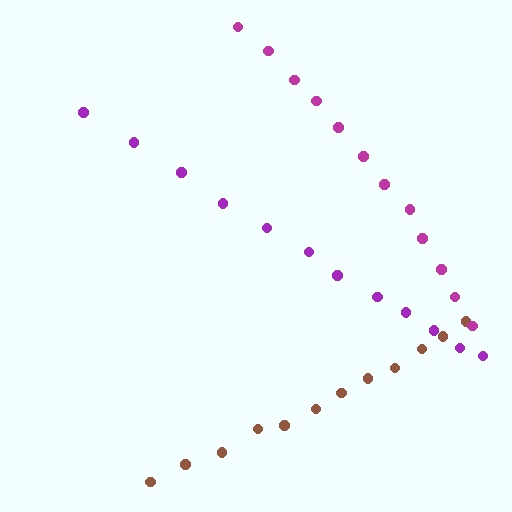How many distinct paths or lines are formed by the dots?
There are 3 distinct paths.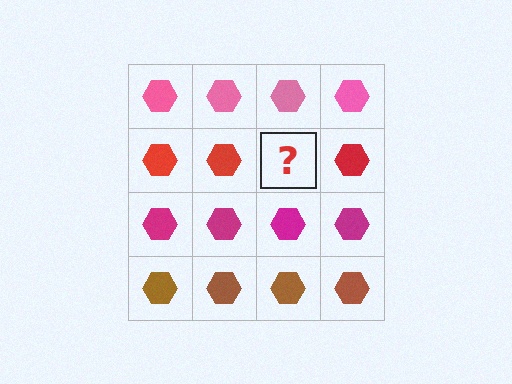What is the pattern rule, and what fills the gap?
The rule is that each row has a consistent color. The gap should be filled with a red hexagon.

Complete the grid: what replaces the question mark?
The question mark should be replaced with a red hexagon.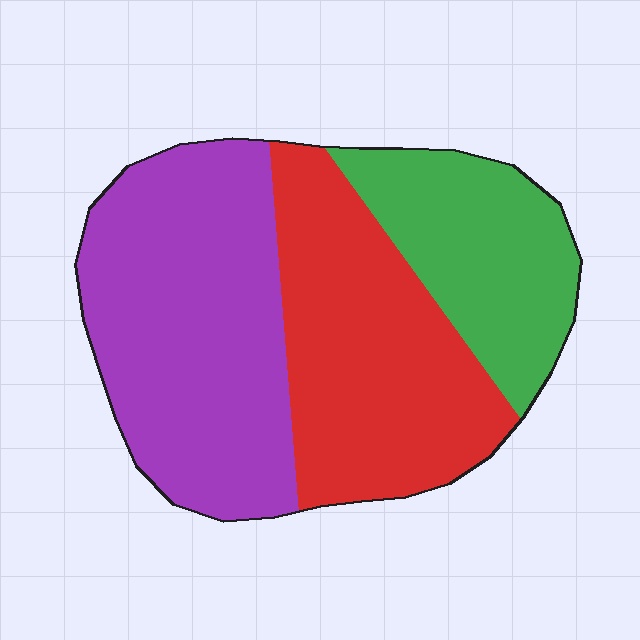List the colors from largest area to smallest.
From largest to smallest: purple, red, green.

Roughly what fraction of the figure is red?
Red covers around 35% of the figure.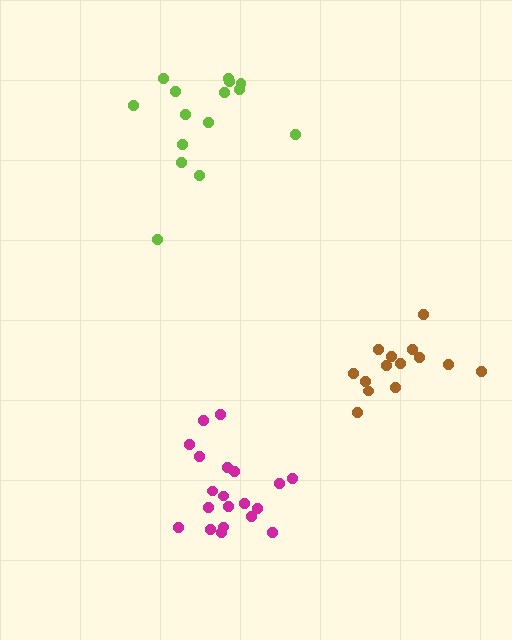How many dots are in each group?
Group 1: 15 dots, Group 2: 20 dots, Group 3: 14 dots (49 total).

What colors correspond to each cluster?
The clusters are colored: lime, magenta, brown.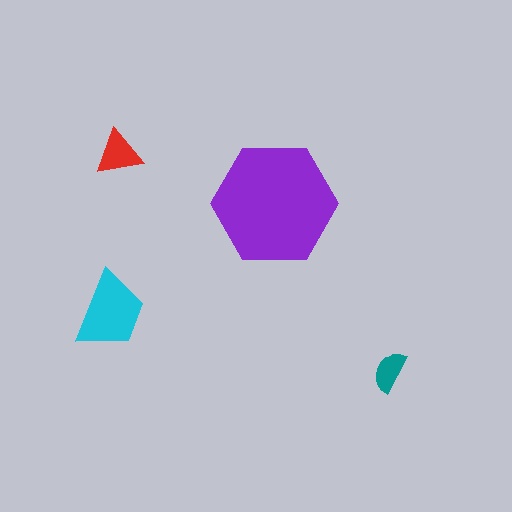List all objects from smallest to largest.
The teal semicircle, the red triangle, the cyan trapezoid, the purple hexagon.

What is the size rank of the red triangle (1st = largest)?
3rd.